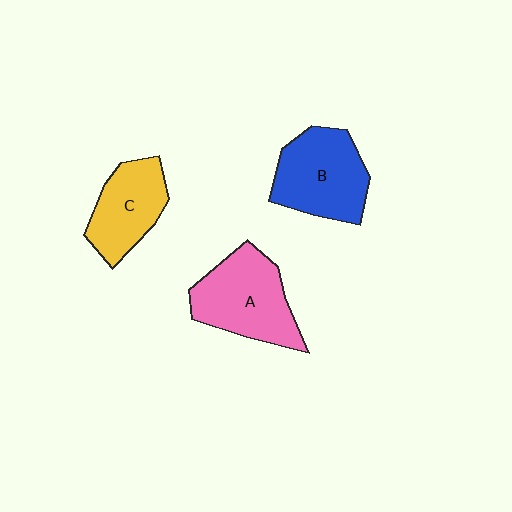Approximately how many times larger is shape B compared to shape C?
Approximately 1.3 times.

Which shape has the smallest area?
Shape C (yellow).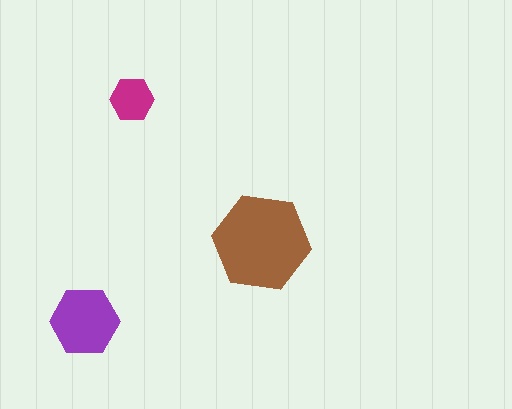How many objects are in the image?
There are 3 objects in the image.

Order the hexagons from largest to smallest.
the brown one, the purple one, the magenta one.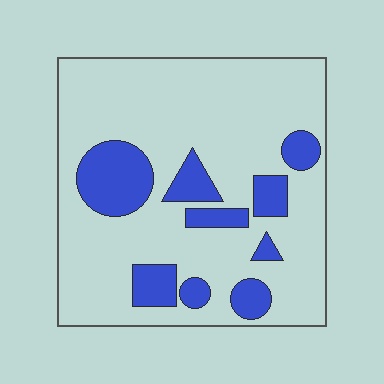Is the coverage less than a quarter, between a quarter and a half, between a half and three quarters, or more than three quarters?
Less than a quarter.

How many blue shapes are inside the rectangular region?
9.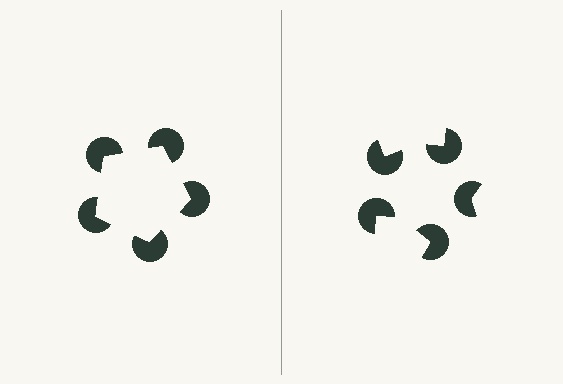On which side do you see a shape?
An illusory pentagon appears on the left side. On the right side the wedge cuts are rotated, so no coherent shape forms.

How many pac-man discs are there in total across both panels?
10 — 5 on each side.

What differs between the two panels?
The pac-man discs are positioned identically on both sides; only the wedge orientations differ. On the left they align to a pentagon; on the right they are misaligned.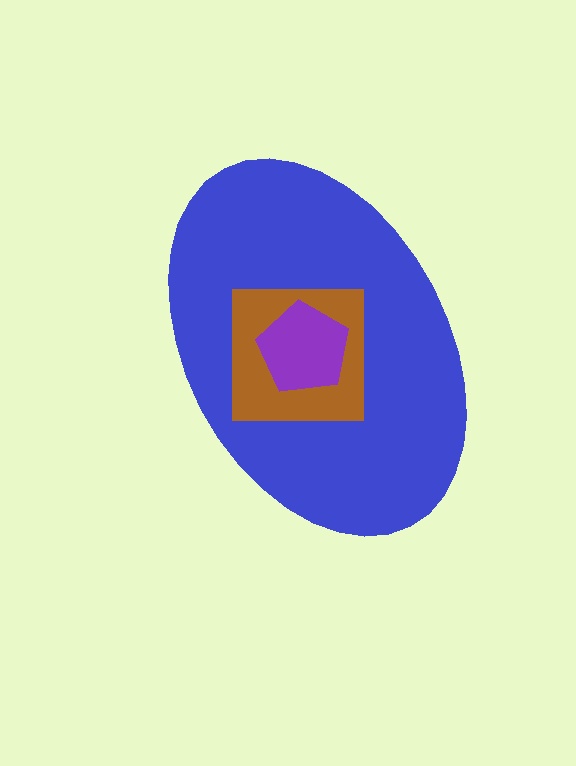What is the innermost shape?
The purple pentagon.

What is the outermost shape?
The blue ellipse.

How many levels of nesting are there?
3.